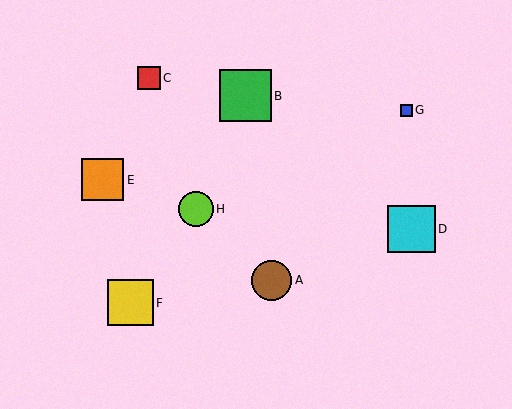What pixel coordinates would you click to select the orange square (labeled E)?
Click at (103, 180) to select the orange square E.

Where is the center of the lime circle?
The center of the lime circle is at (196, 209).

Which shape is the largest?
The green square (labeled B) is the largest.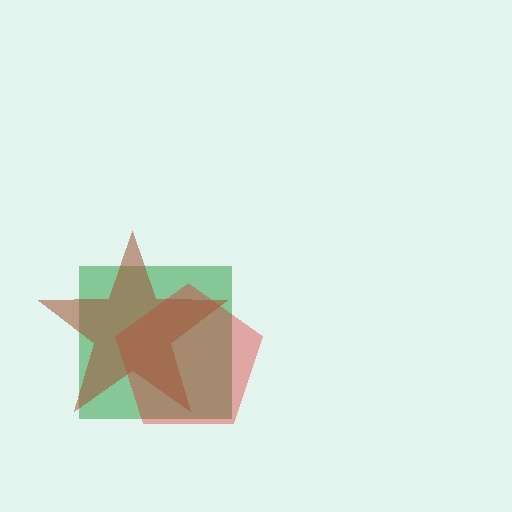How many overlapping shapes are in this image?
There are 3 overlapping shapes in the image.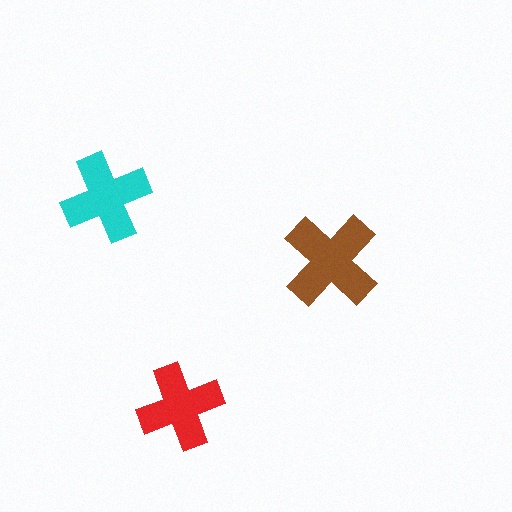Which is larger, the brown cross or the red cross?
The brown one.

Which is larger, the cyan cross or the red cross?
The cyan one.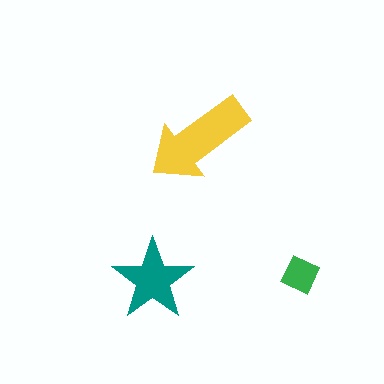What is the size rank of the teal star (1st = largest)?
2nd.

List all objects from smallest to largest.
The green square, the teal star, the yellow arrow.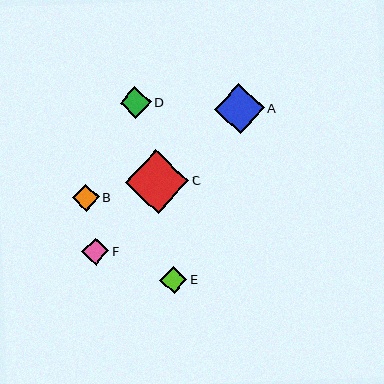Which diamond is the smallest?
Diamond B is the smallest with a size of approximately 27 pixels.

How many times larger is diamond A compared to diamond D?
Diamond A is approximately 1.6 times the size of diamond D.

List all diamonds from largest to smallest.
From largest to smallest: C, A, D, E, F, B.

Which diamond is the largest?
Diamond C is the largest with a size of approximately 64 pixels.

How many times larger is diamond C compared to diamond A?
Diamond C is approximately 1.3 times the size of diamond A.